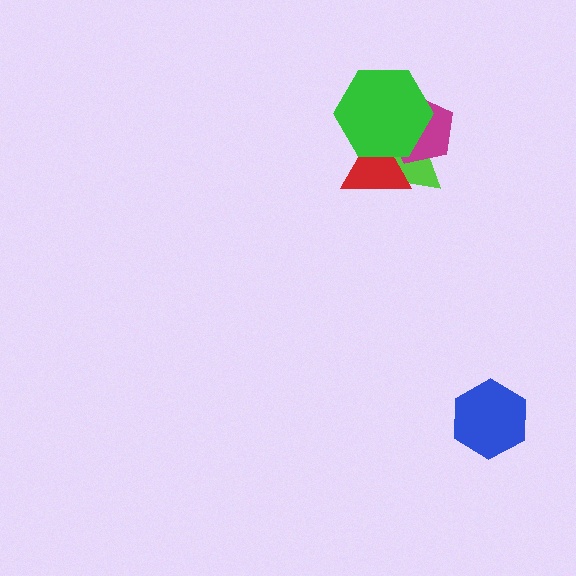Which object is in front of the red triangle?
The green hexagon is in front of the red triangle.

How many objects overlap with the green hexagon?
3 objects overlap with the green hexagon.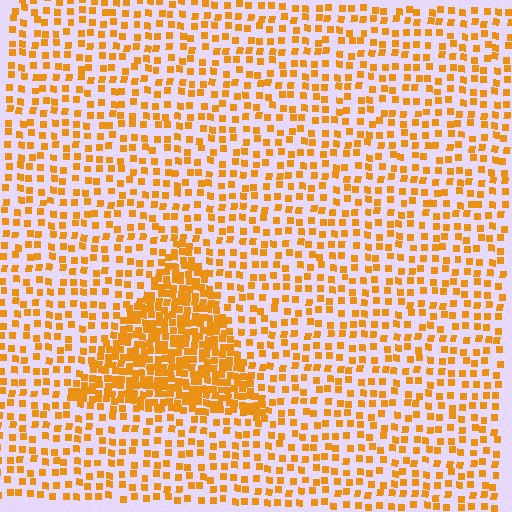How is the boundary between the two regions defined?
The boundary is defined by a change in element density (approximately 2.5x ratio). All elements are the same color, size, and shape.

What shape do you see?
I see a triangle.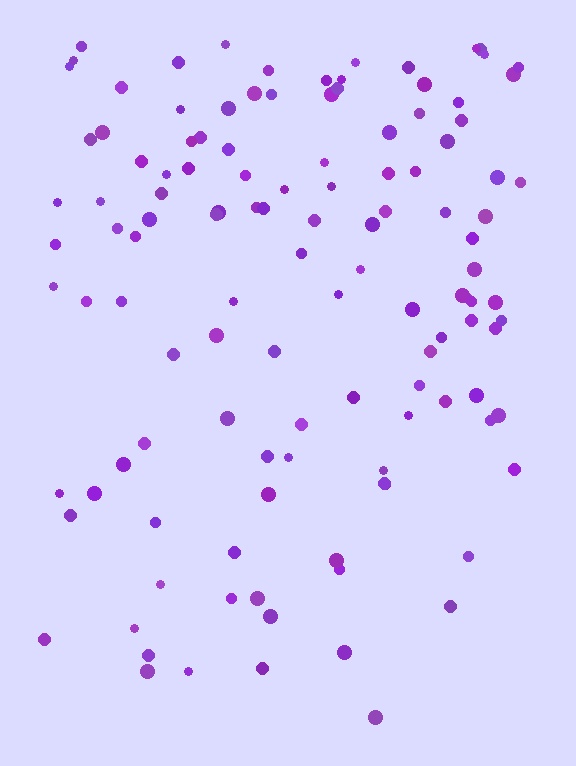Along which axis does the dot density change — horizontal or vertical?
Vertical.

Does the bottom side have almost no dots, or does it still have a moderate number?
Still a moderate number, just noticeably fewer than the top.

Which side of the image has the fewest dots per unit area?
The bottom.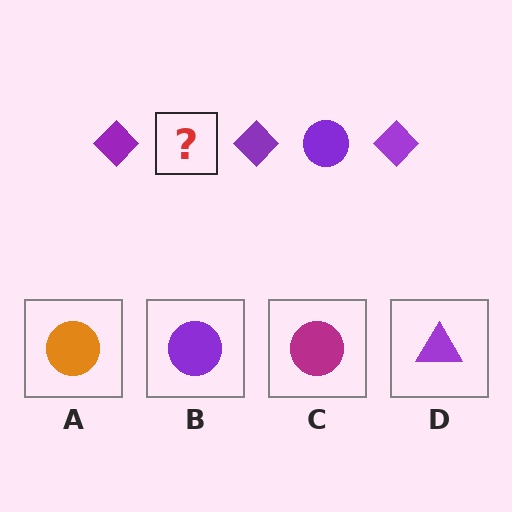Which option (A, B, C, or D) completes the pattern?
B.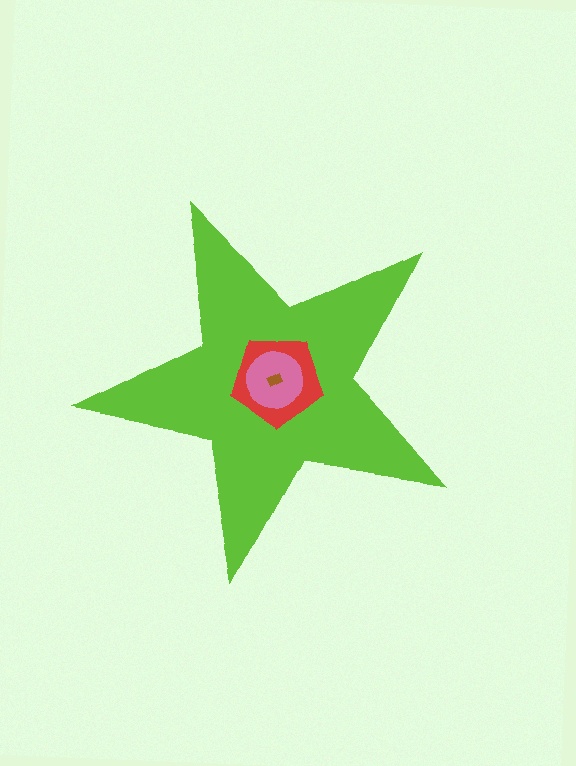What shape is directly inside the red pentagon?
The pink circle.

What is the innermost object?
The brown rectangle.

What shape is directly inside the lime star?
The red pentagon.